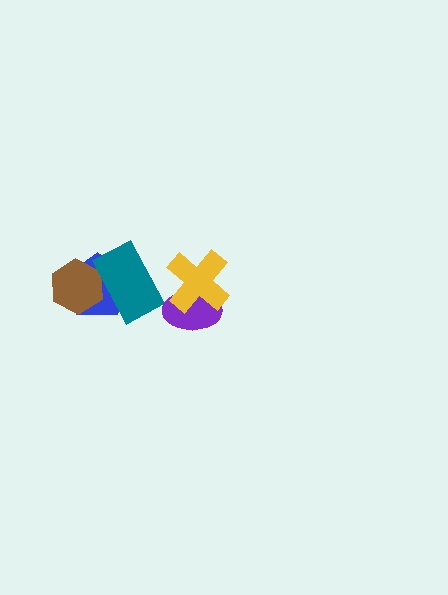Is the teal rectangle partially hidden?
No, no other shape covers it.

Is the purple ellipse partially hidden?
Yes, it is partially covered by another shape.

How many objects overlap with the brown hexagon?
2 objects overlap with the brown hexagon.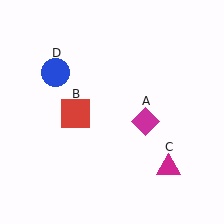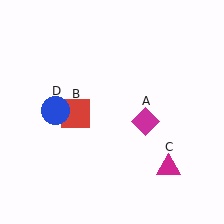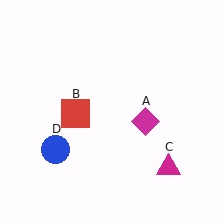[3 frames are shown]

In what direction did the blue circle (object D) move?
The blue circle (object D) moved down.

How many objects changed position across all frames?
1 object changed position: blue circle (object D).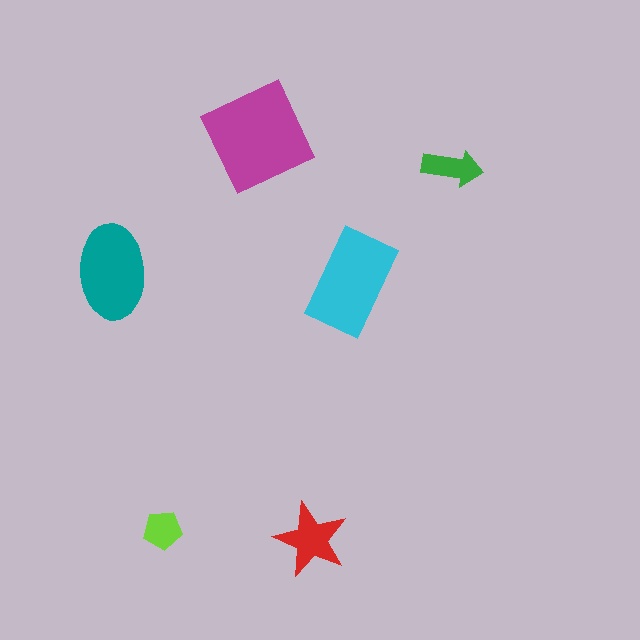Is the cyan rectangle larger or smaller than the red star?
Larger.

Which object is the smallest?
The lime pentagon.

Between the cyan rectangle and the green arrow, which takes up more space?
The cyan rectangle.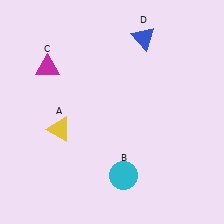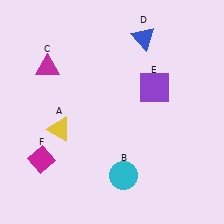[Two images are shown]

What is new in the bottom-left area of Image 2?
A magenta diamond (F) was added in the bottom-left area of Image 2.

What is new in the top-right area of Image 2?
A purple square (E) was added in the top-right area of Image 2.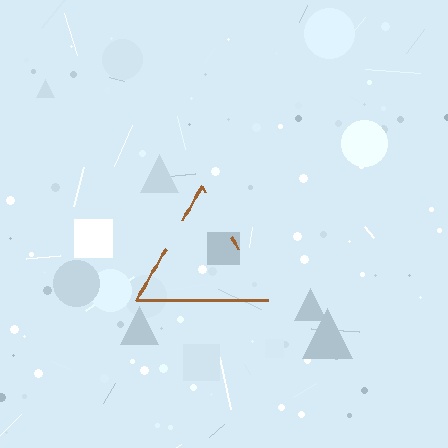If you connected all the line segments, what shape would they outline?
They would outline a triangle.